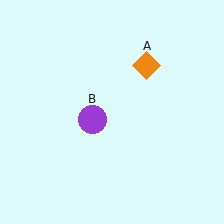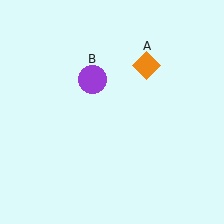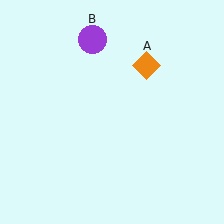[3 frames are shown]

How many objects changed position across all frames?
1 object changed position: purple circle (object B).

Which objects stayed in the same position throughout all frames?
Orange diamond (object A) remained stationary.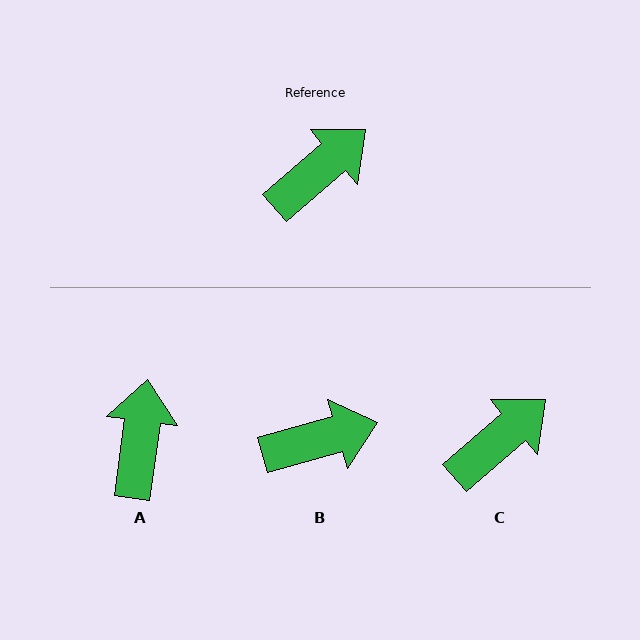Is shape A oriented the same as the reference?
No, it is off by about 42 degrees.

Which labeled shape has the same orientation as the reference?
C.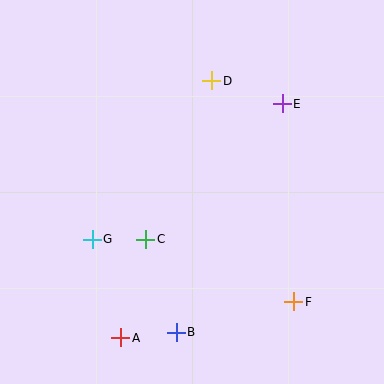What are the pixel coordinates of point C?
Point C is at (146, 239).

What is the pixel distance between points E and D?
The distance between E and D is 74 pixels.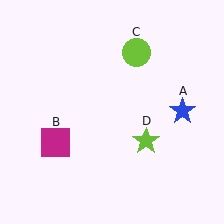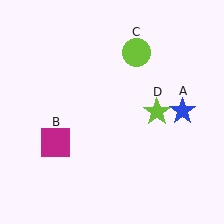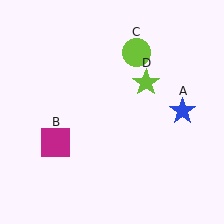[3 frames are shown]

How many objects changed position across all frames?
1 object changed position: lime star (object D).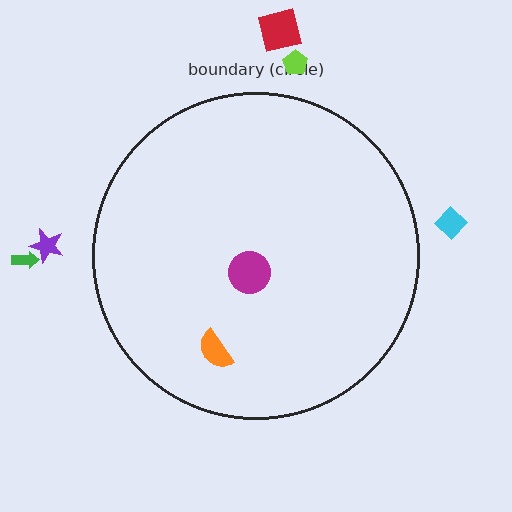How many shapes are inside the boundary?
2 inside, 5 outside.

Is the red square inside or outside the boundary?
Outside.